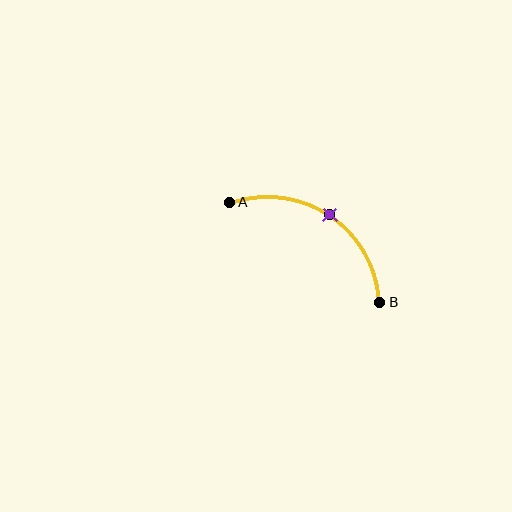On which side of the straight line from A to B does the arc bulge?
The arc bulges above the straight line connecting A and B.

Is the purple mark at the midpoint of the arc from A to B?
Yes. The purple mark lies on the arc at equal arc-length from both A and B — it is the arc midpoint.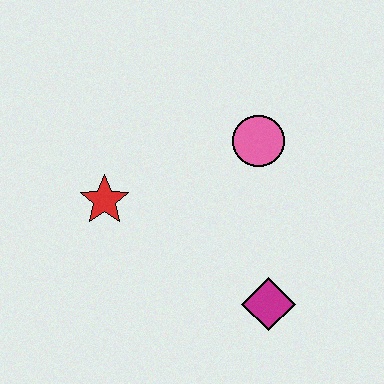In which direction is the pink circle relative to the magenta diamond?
The pink circle is above the magenta diamond.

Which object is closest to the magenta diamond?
The pink circle is closest to the magenta diamond.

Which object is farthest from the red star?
The magenta diamond is farthest from the red star.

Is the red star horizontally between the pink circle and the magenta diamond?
No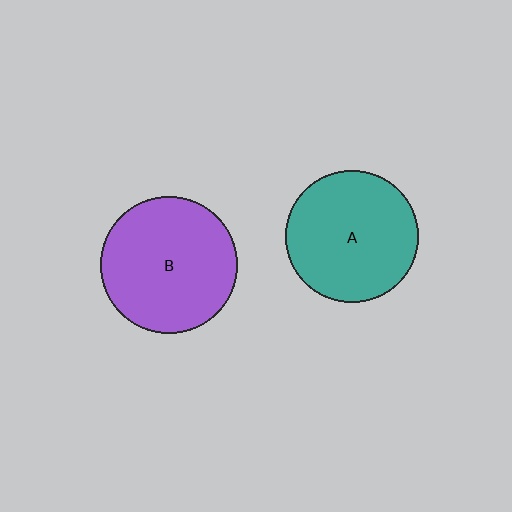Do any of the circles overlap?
No, none of the circles overlap.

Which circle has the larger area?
Circle B (purple).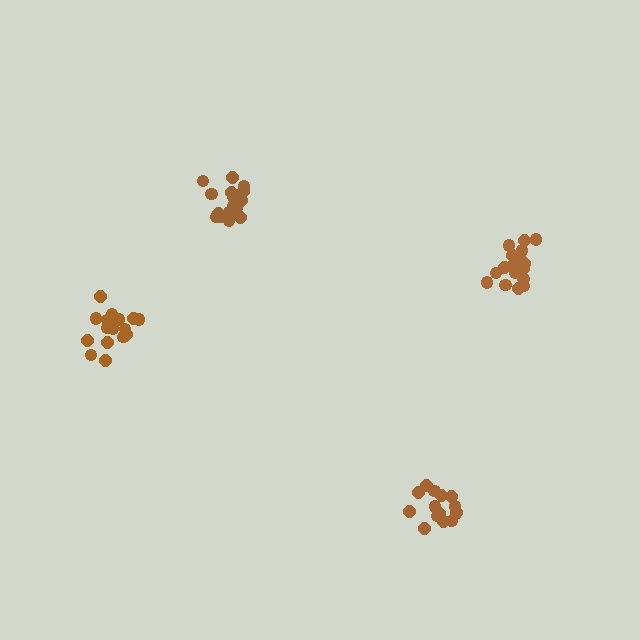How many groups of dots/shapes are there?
There are 4 groups.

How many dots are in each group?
Group 1: 21 dots, Group 2: 17 dots, Group 3: 18 dots, Group 4: 15 dots (71 total).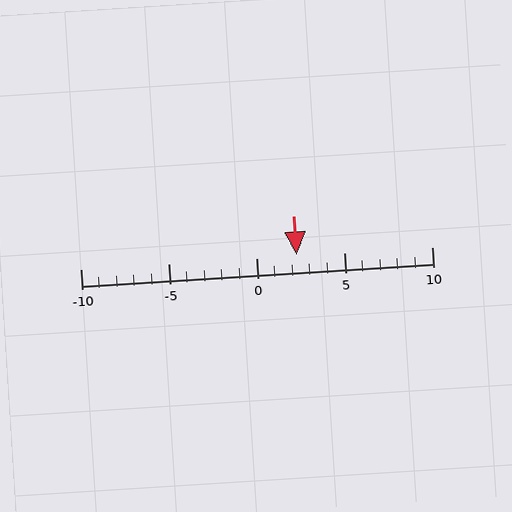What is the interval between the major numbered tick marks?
The major tick marks are spaced 5 units apart.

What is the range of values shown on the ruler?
The ruler shows values from -10 to 10.